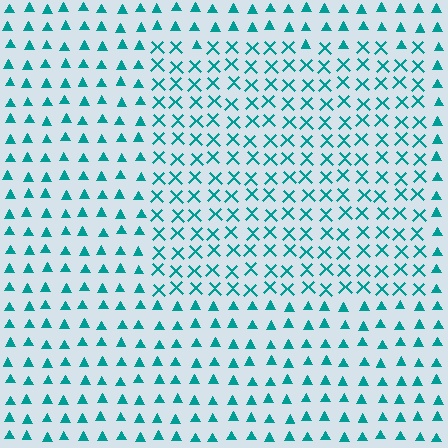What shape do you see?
I see a rectangle.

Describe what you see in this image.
The image is filled with small teal elements arranged in a uniform grid. A rectangle-shaped region contains X marks, while the surrounding area contains triangles. The boundary is defined purely by the change in element shape.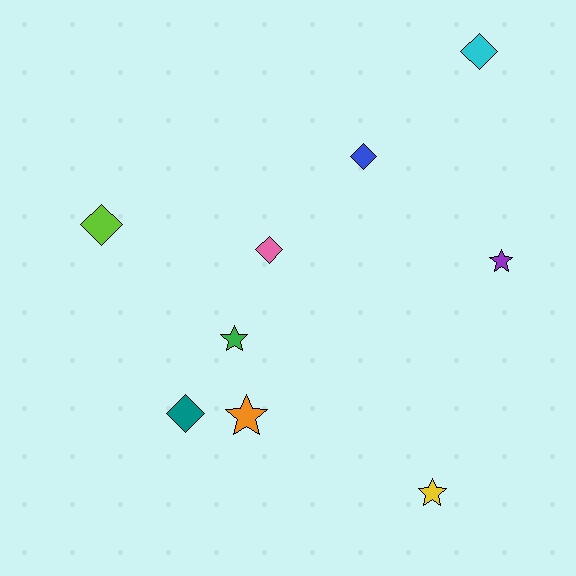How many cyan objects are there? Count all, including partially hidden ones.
There is 1 cyan object.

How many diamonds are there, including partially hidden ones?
There are 5 diamonds.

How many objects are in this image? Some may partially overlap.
There are 9 objects.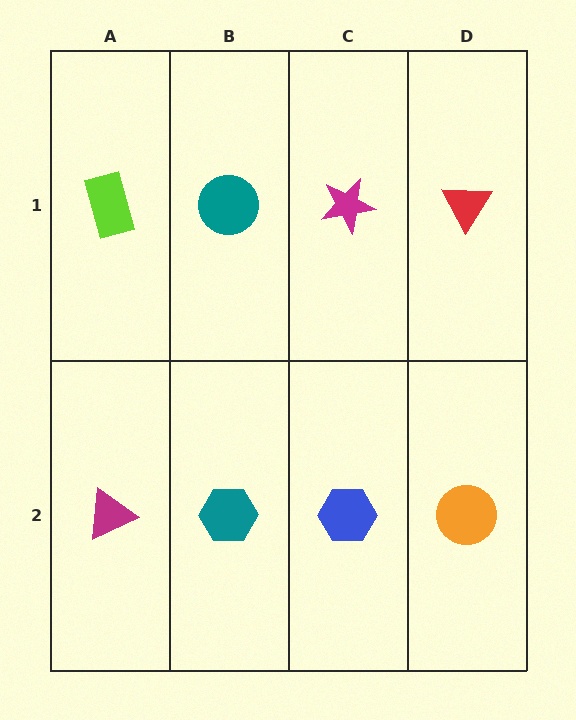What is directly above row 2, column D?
A red triangle.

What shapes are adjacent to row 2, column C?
A magenta star (row 1, column C), a teal hexagon (row 2, column B), an orange circle (row 2, column D).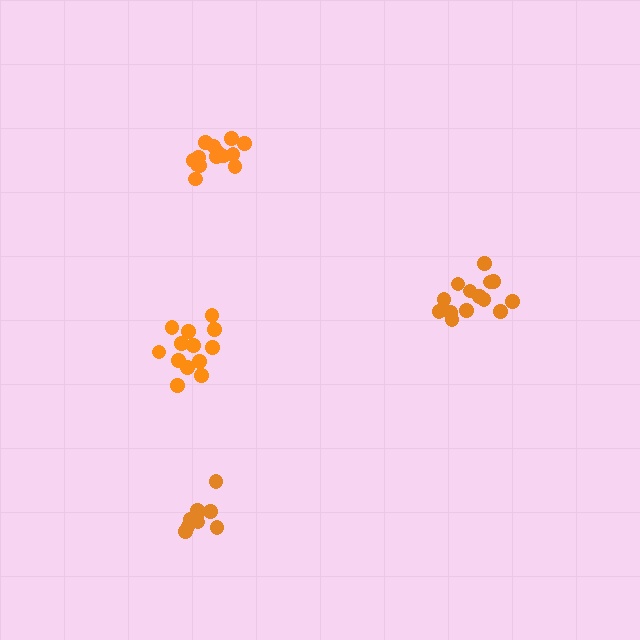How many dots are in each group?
Group 1: 9 dots, Group 2: 15 dots, Group 3: 14 dots, Group 4: 14 dots (52 total).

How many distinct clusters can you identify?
There are 4 distinct clusters.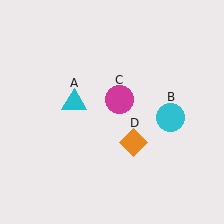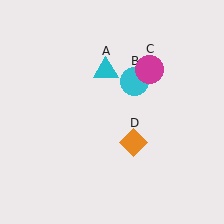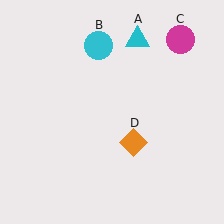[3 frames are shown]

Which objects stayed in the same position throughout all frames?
Orange diamond (object D) remained stationary.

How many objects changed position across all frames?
3 objects changed position: cyan triangle (object A), cyan circle (object B), magenta circle (object C).